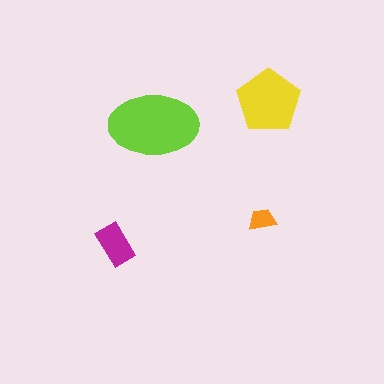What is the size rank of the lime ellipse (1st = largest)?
1st.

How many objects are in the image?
There are 4 objects in the image.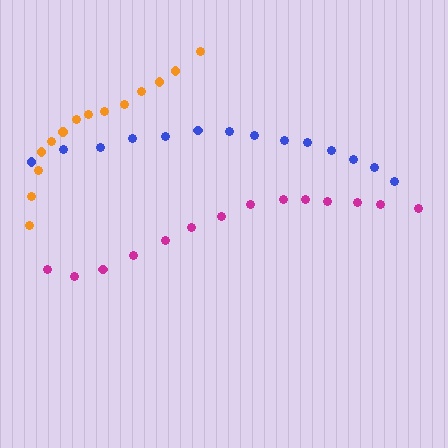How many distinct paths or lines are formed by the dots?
There are 3 distinct paths.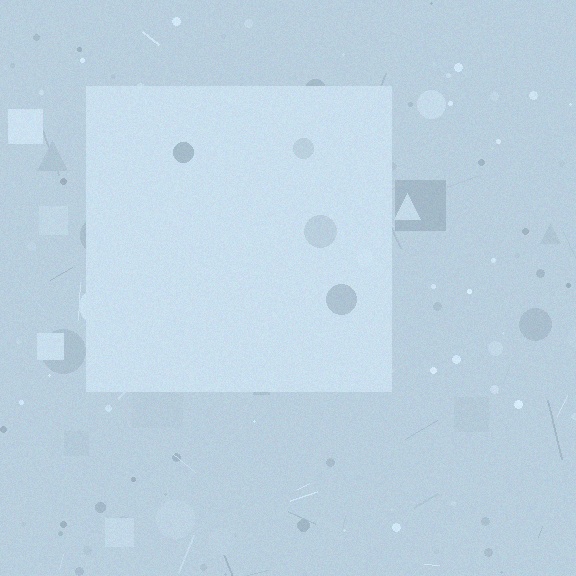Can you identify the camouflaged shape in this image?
The camouflaged shape is a square.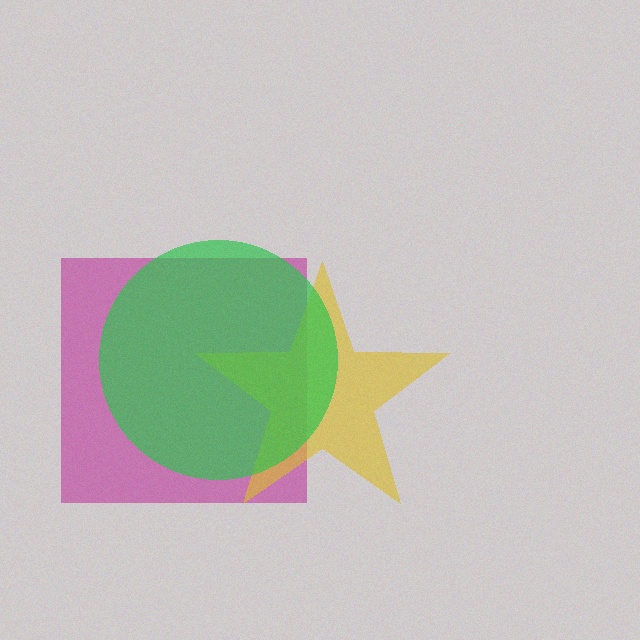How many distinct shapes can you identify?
There are 3 distinct shapes: a magenta square, a yellow star, a green circle.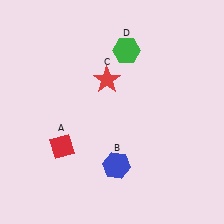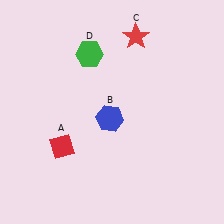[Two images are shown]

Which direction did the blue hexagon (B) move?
The blue hexagon (B) moved up.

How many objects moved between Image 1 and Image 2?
3 objects moved between the two images.